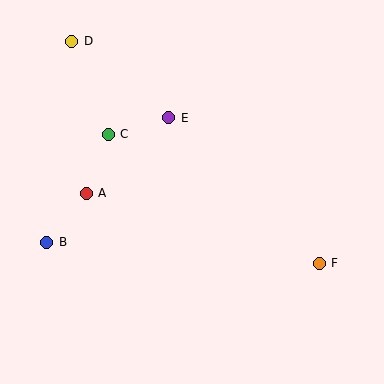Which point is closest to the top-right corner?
Point E is closest to the top-right corner.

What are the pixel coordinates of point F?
Point F is at (319, 263).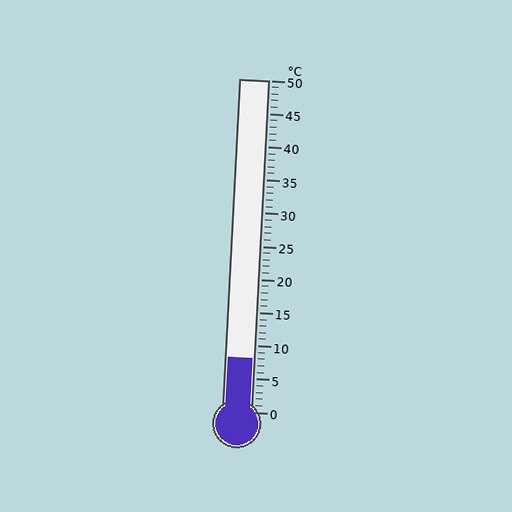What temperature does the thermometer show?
The thermometer shows approximately 8°C.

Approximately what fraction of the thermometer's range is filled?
The thermometer is filled to approximately 15% of its range.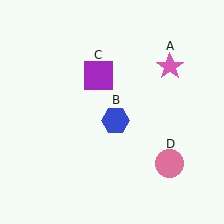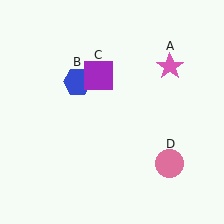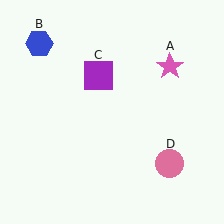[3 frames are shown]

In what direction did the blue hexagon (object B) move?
The blue hexagon (object B) moved up and to the left.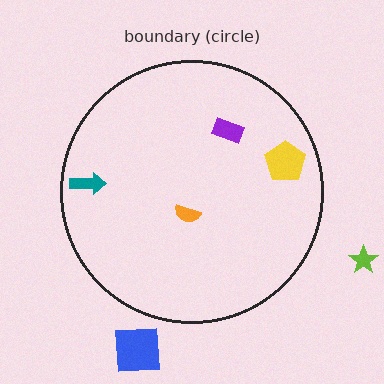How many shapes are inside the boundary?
4 inside, 2 outside.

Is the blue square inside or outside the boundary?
Outside.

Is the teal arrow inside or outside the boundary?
Inside.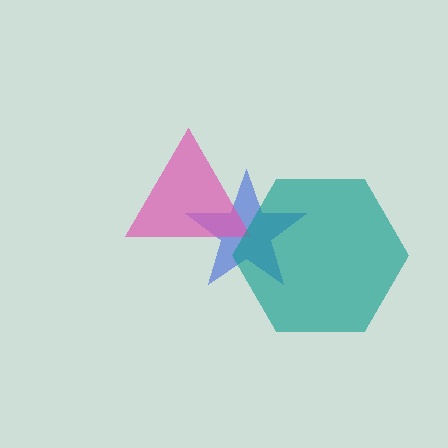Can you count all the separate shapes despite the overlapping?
Yes, there are 3 separate shapes.